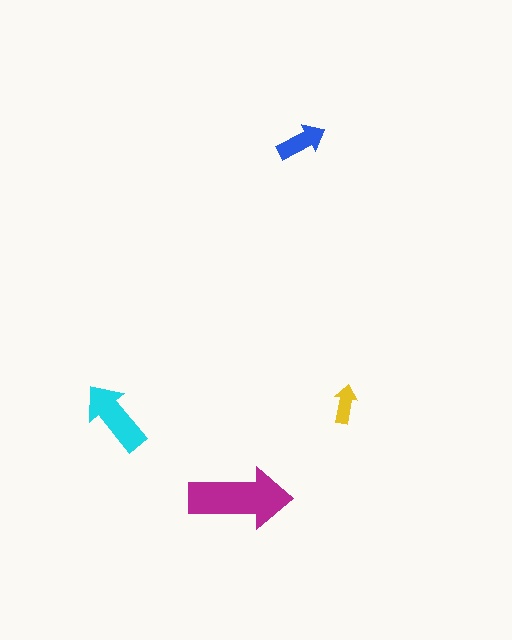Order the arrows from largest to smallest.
the magenta one, the cyan one, the blue one, the yellow one.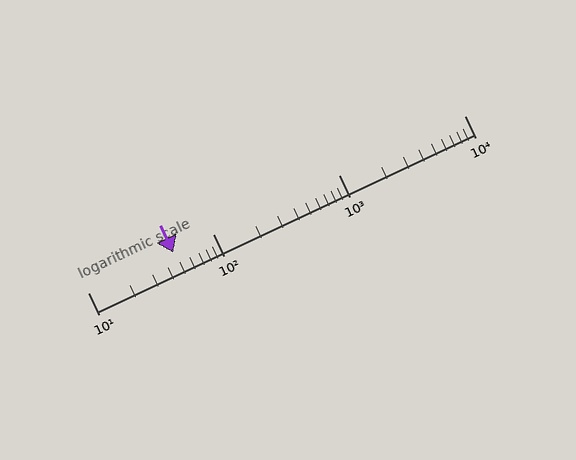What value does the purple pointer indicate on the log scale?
The pointer indicates approximately 48.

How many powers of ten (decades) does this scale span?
The scale spans 3 decades, from 10 to 10000.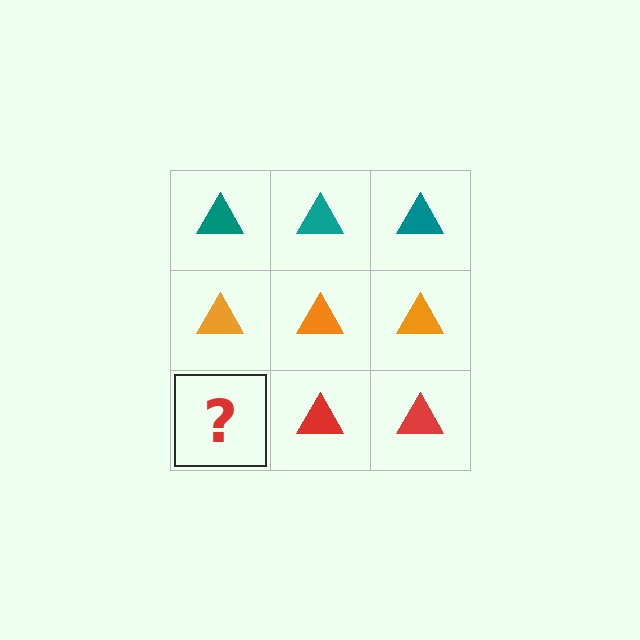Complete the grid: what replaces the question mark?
The question mark should be replaced with a red triangle.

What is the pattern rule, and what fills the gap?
The rule is that each row has a consistent color. The gap should be filled with a red triangle.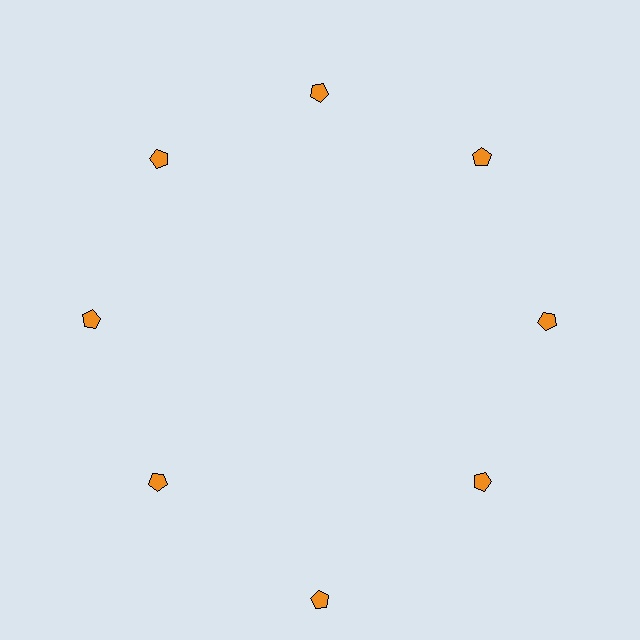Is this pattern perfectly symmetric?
No. The 8 orange pentagons are arranged in a ring, but one element near the 6 o'clock position is pushed outward from the center, breaking the 8-fold rotational symmetry.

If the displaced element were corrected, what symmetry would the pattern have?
It would have 8-fold rotational symmetry — the pattern would map onto itself every 45 degrees.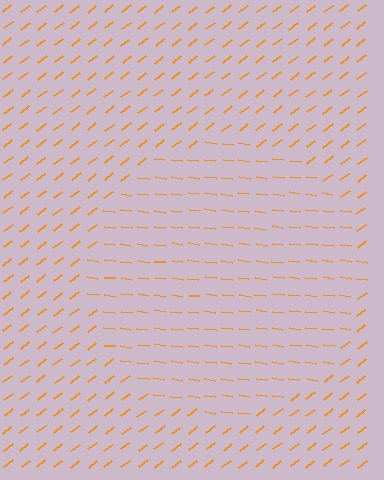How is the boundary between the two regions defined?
The boundary is defined purely by a change in line orientation (approximately 45 degrees difference). All lines are the same color and thickness.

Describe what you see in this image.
The image is filled with small orange line segments. A circle region in the image has lines oriented differently from the surrounding lines, creating a visible texture boundary.